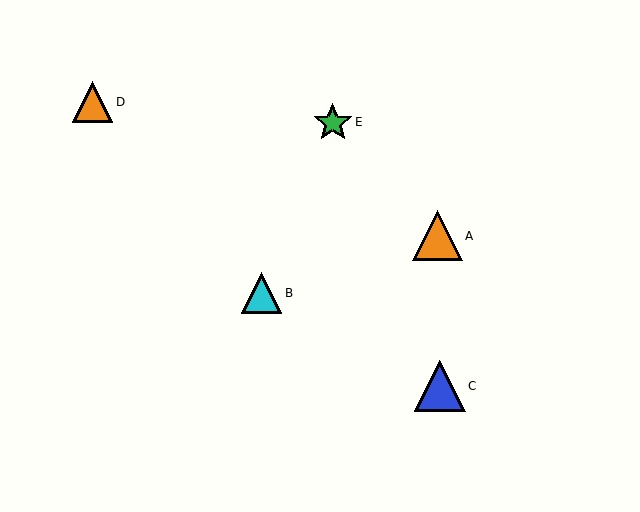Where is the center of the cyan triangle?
The center of the cyan triangle is at (262, 293).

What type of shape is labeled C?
Shape C is a blue triangle.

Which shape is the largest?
The blue triangle (labeled C) is the largest.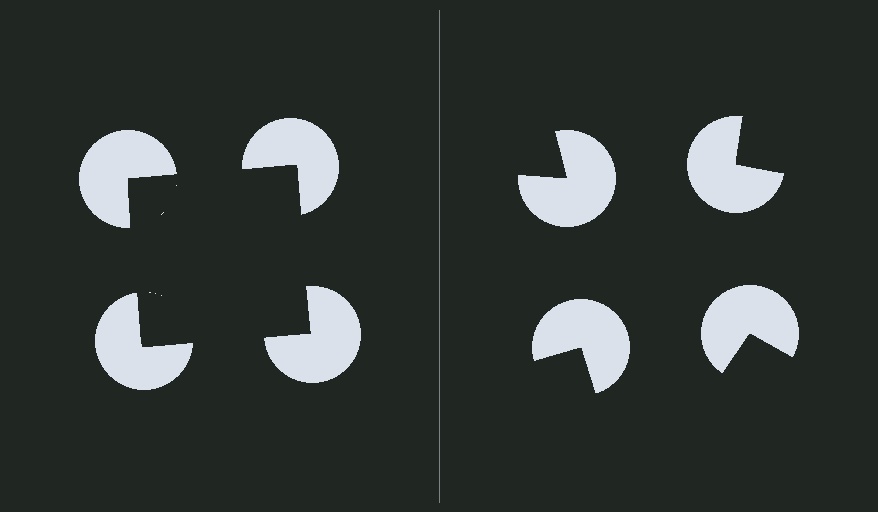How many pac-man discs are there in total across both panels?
8 — 4 on each side.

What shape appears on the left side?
An illusory square.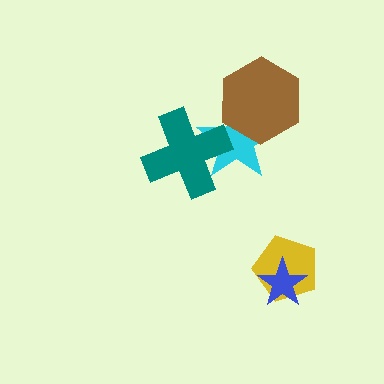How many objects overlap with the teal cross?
1 object overlaps with the teal cross.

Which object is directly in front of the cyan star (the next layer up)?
The brown hexagon is directly in front of the cyan star.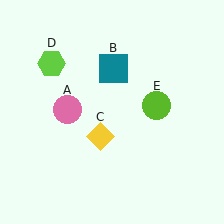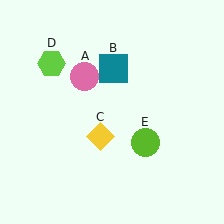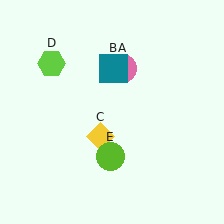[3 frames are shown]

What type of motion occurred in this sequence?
The pink circle (object A), lime circle (object E) rotated clockwise around the center of the scene.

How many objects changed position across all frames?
2 objects changed position: pink circle (object A), lime circle (object E).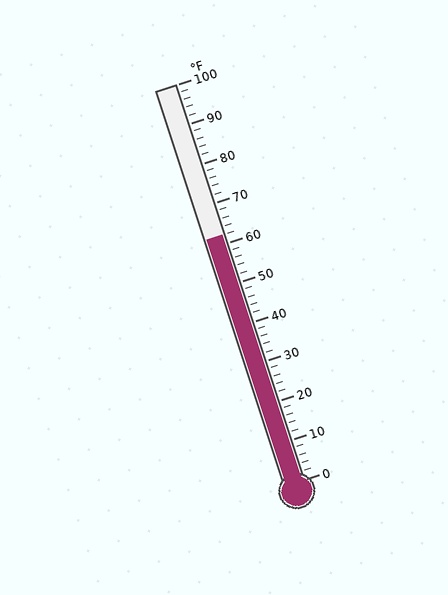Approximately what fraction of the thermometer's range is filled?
The thermometer is filled to approximately 60% of its range.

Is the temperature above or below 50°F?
The temperature is above 50°F.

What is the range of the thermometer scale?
The thermometer scale ranges from 0°F to 100°F.